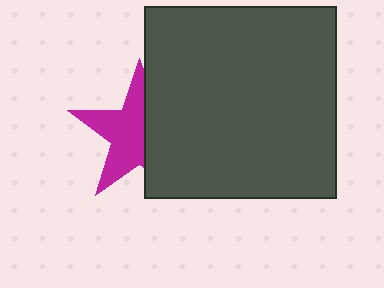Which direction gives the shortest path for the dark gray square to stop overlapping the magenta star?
Moving right gives the shortest separation.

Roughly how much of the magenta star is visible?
About half of it is visible (roughly 55%).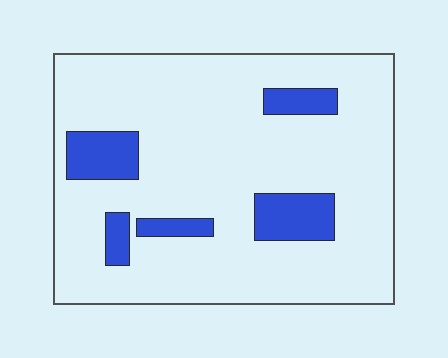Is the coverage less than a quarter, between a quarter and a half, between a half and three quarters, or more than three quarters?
Less than a quarter.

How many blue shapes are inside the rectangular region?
5.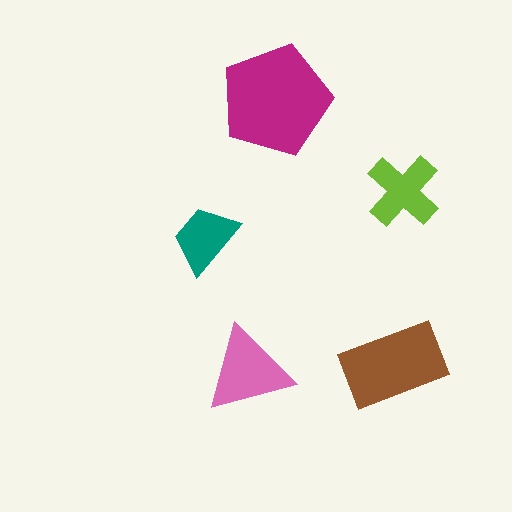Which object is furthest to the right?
The lime cross is rightmost.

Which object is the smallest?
The teal trapezoid.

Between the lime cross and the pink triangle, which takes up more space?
The pink triangle.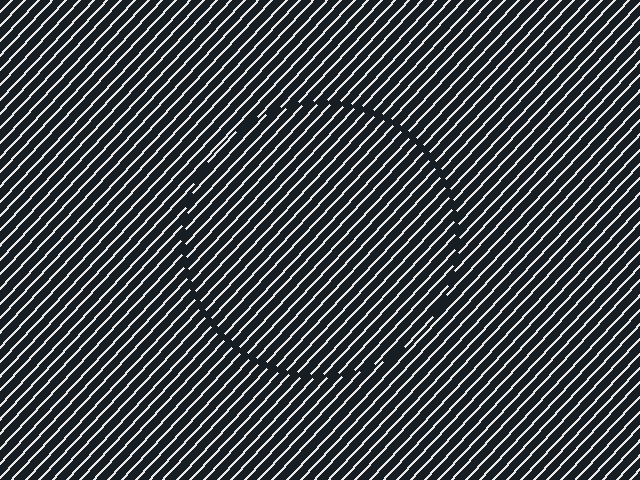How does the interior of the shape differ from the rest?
The interior of the shape contains the same grating, shifted by half a period — the contour is defined by the phase discontinuity where line-ends from the inner and outer gratings abut.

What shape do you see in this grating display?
An illusory circle. The interior of the shape contains the same grating, shifted by half a period — the contour is defined by the phase discontinuity where line-ends from the inner and outer gratings abut.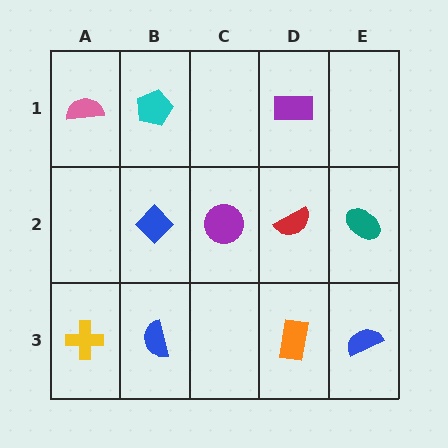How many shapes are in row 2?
4 shapes.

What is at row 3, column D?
An orange rectangle.